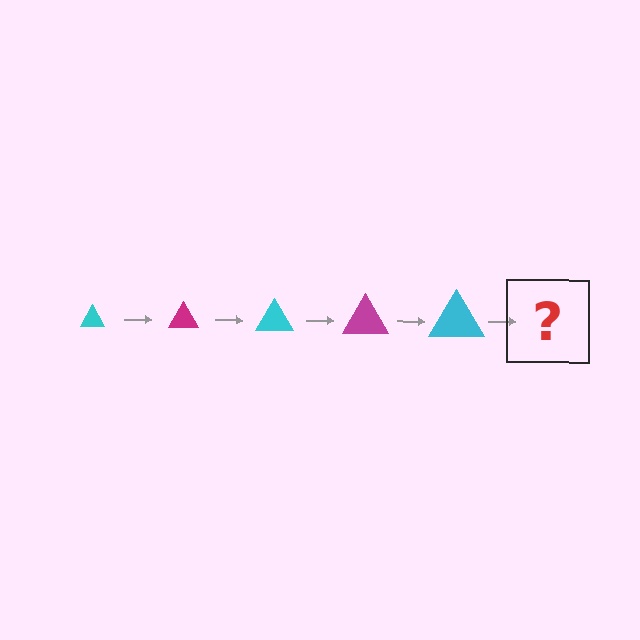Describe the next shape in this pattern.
It should be a magenta triangle, larger than the previous one.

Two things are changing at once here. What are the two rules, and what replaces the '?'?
The two rules are that the triangle grows larger each step and the color cycles through cyan and magenta. The '?' should be a magenta triangle, larger than the previous one.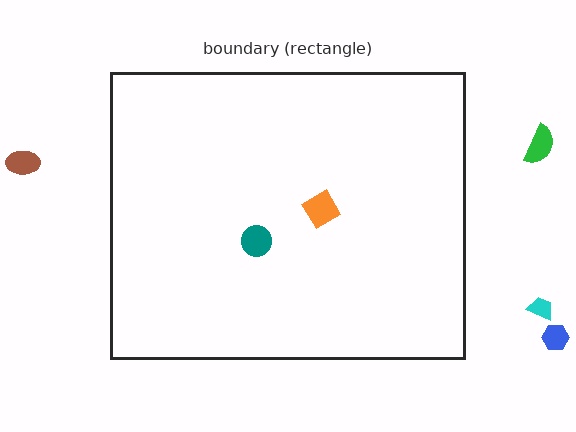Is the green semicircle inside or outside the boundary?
Outside.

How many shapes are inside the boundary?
2 inside, 4 outside.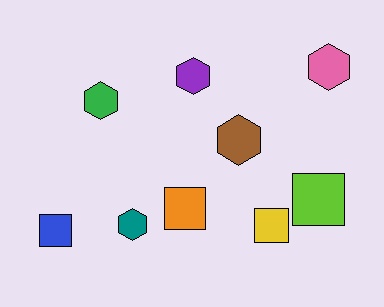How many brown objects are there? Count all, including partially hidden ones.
There is 1 brown object.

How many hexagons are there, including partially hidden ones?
There are 5 hexagons.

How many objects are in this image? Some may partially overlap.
There are 9 objects.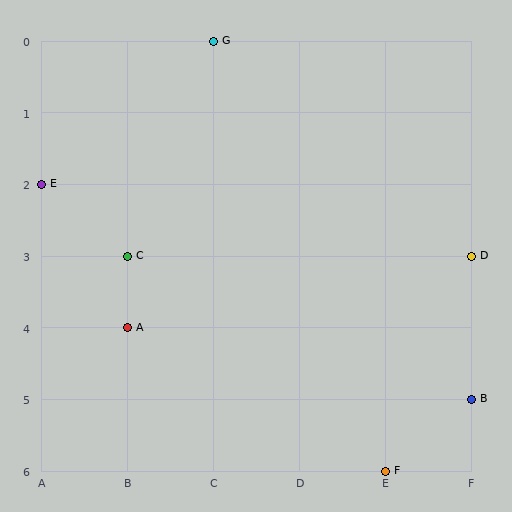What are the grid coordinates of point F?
Point F is at grid coordinates (E, 6).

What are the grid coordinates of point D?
Point D is at grid coordinates (F, 3).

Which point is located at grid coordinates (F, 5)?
Point B is at (F, 5).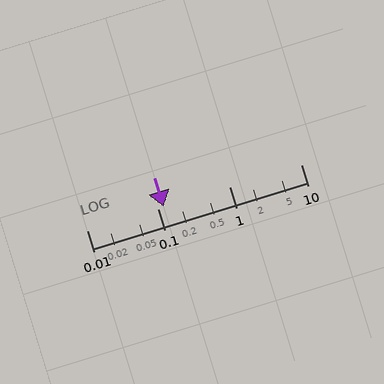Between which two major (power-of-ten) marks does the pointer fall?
The pointer is between 0.1 and 1.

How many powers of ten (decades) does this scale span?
The scale spans 3 decades, from 0.01 to 10.